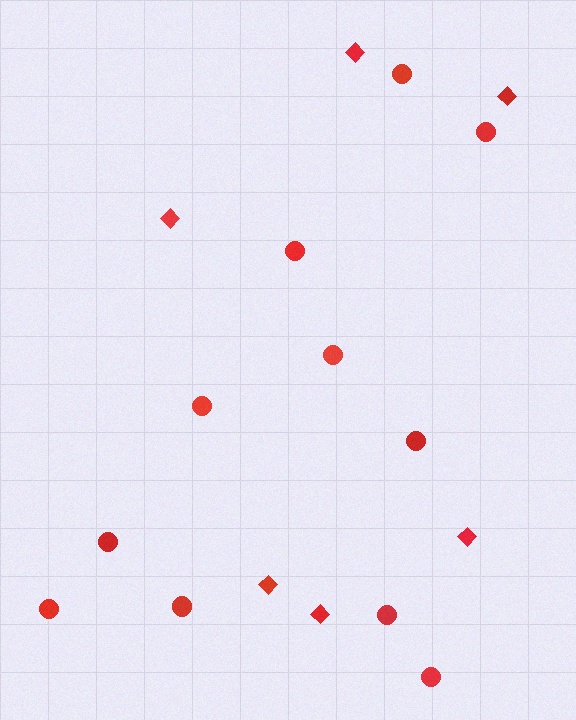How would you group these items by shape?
There are 2 groups: one group of diamonds (6) and one group of circles (11).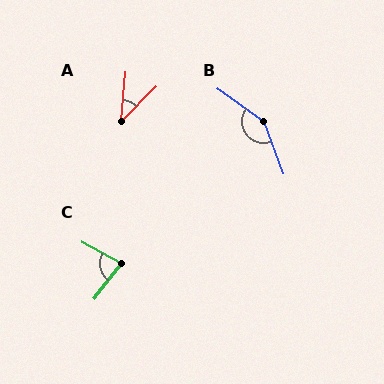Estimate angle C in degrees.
Approximately 81 degrees.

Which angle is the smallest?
A, at approximately 40 degrees.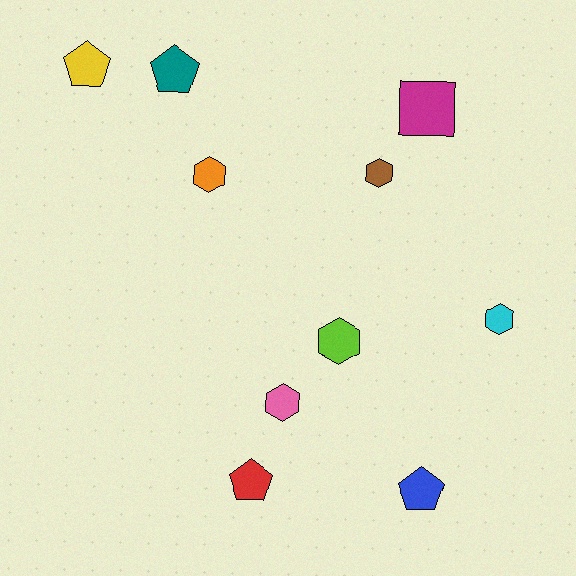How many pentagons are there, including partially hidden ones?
There are 4 pentagons.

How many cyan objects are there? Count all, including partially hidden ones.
There is 1 cyan object.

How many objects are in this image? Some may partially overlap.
There are 10 objects.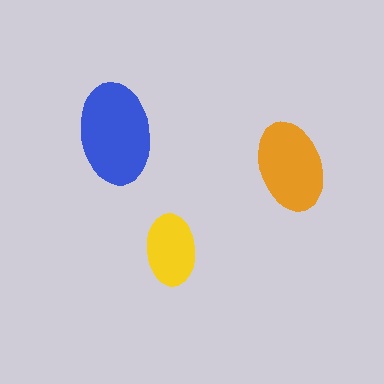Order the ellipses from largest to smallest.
the blue one, the orange one, the yellow one.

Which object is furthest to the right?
The orange ellipse is rightmost.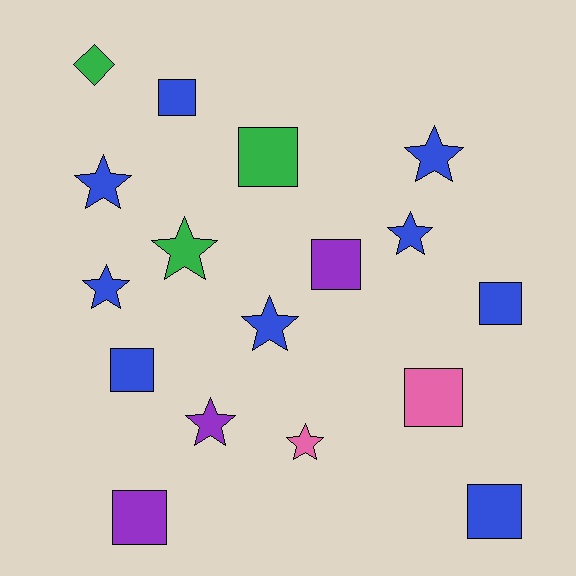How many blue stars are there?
There are 5 blue stars.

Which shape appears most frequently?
Star, with 8 objects.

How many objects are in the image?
There are 17 objects.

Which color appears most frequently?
Blue, with 9 objects.